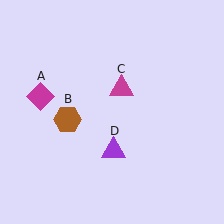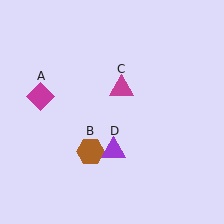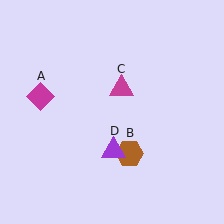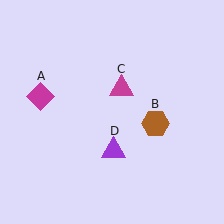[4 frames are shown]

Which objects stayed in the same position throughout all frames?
Magenta diamond (object A) and magenta triangle (object C) and purple triangle (object D) remained stationary.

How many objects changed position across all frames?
1 object changed position: brown hexagon (object B).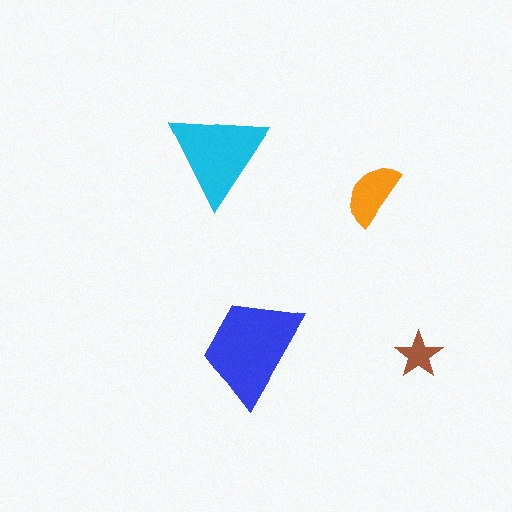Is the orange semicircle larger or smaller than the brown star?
Larger.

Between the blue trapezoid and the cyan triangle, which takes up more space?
The blue trapezoid.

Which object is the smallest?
The brown star.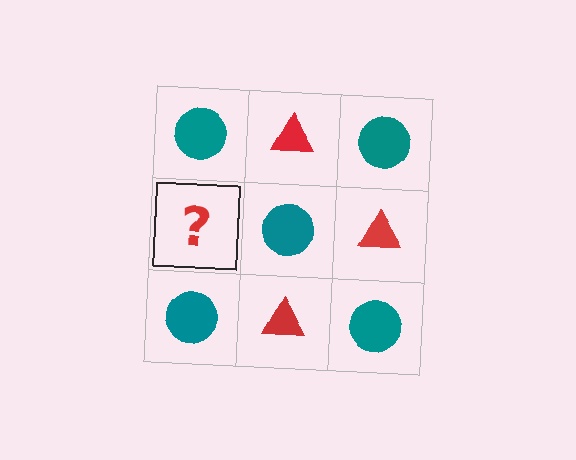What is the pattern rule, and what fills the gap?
The rule is that it alternates teal circle and red triangle in a checkerboard pattern. The gap should be filled with a red triangle.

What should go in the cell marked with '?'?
The missing cell should contain a red triangle.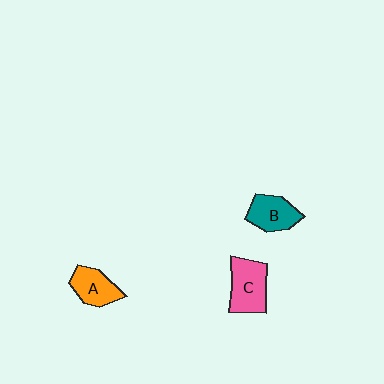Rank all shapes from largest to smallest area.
From largest to smallest: C (pink), B (teal), A (orange).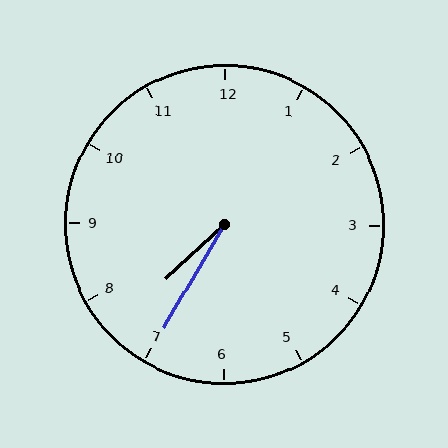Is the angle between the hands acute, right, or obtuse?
It is acute.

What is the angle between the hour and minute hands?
Approximately 18 degrees.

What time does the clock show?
7:35.